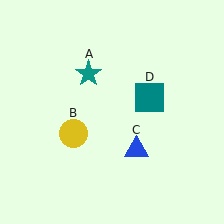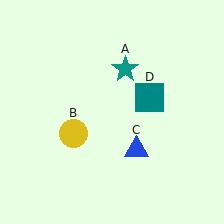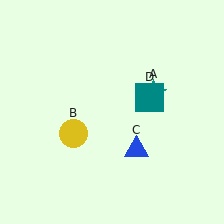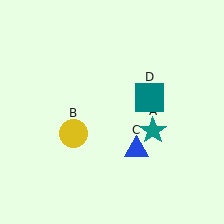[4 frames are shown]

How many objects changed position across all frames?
1 object changed position: teal star (object A).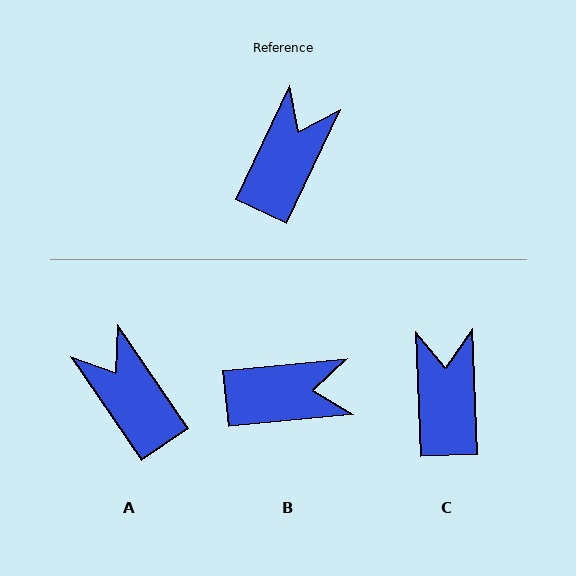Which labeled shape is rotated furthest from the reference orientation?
A, about 60 degrees away.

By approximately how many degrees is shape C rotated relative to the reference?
Approximately 28 degrees counter-clockwise.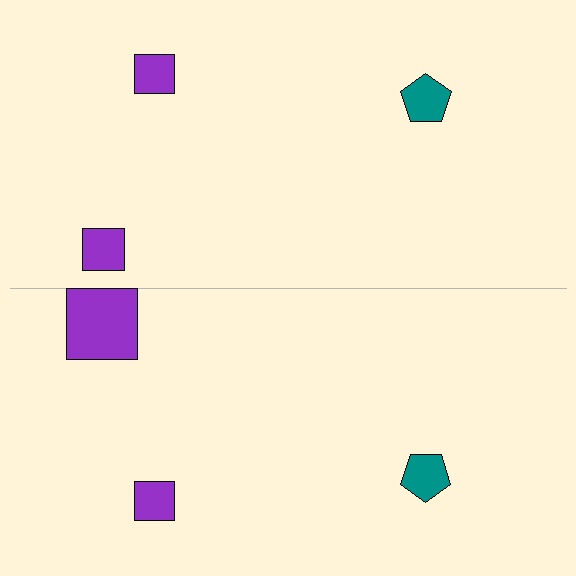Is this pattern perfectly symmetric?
No, the pattern is not perfectly symmetric. The purple square on the bottom side has a different size than its mirror counterpart.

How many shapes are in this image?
There are 6 shapes in this image.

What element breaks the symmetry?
The purple square on the bottom side has a different size than its mirror counterpart.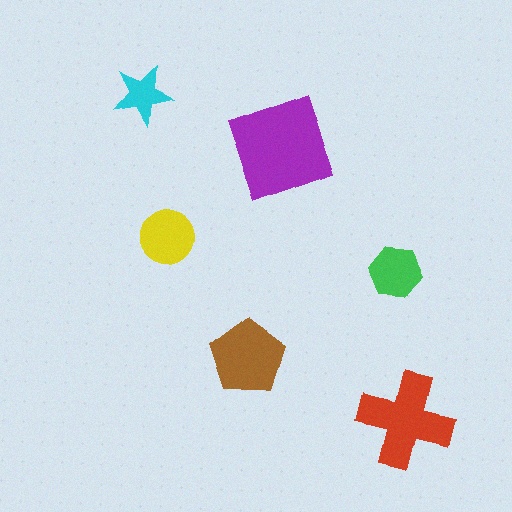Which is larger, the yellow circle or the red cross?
The red cross.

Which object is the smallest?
The cyan star.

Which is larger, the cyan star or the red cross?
The red cross.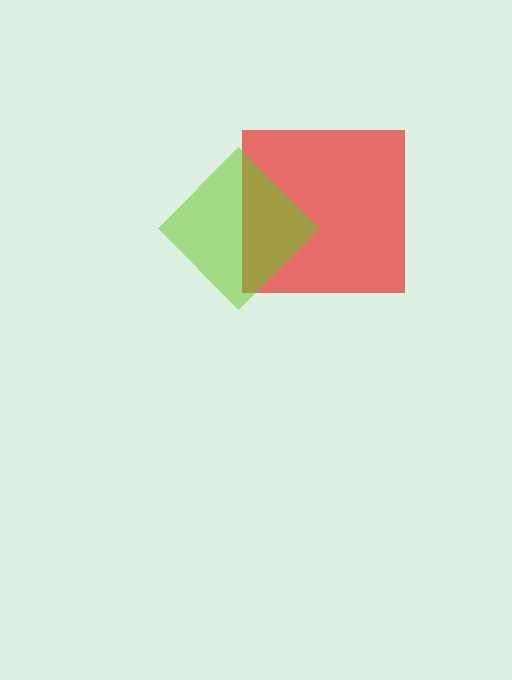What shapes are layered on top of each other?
The layered shapes are: a red square, a lime diamond.